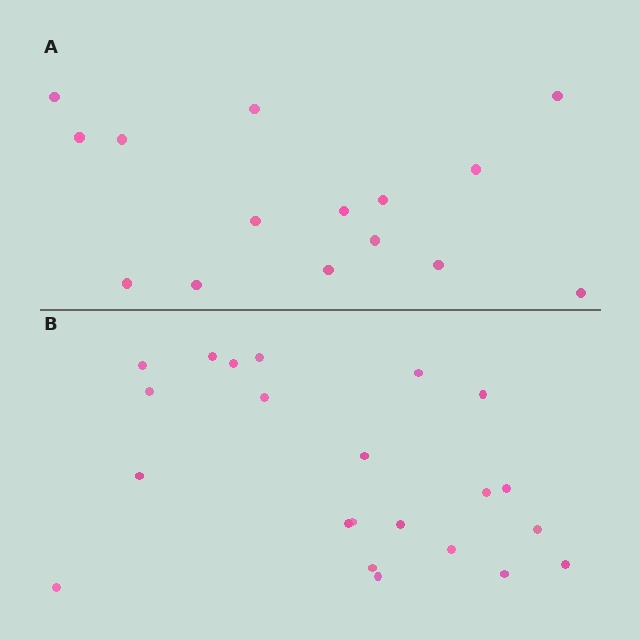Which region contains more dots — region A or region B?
Region B (the bottom region) has more dots.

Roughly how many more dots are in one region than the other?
Region B has roughly 8 or so more dots than region A.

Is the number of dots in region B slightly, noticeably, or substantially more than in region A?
Region B has substantially more. The ratio is roughly 1.5 to 1.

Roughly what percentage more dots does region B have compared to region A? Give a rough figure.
About 45% more.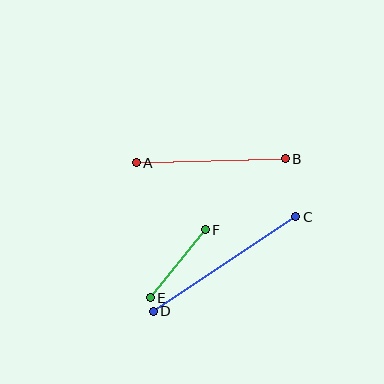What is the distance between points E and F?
The distance is approximately 87 pixels.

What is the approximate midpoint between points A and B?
The midpoint is at approximately (211, 161) pixels.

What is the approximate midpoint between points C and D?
The midpoint is at approximately (225, 264) pixels.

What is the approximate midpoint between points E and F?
The midpoint is at approximately (178, 264) pixels.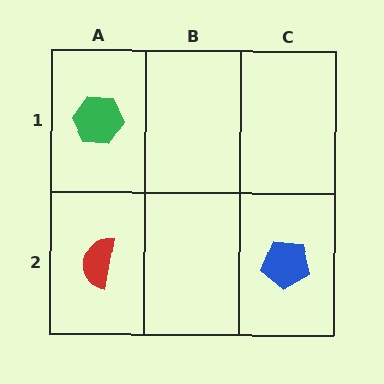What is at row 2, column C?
A blue pentagon.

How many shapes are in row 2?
2 shapes.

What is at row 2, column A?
A red semicircle.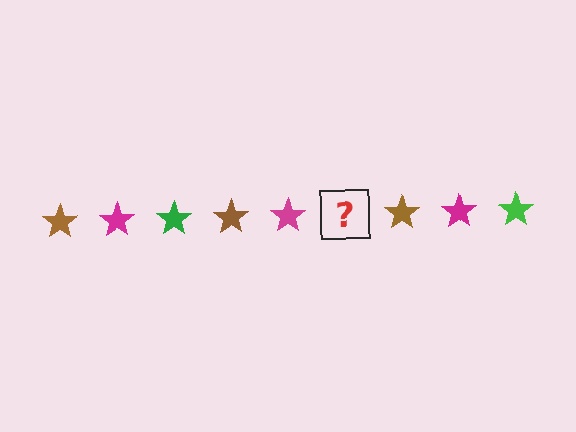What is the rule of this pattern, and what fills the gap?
The rule is that the pattern cycles through brown, magenta, green stars. The gap should be filled with a green star.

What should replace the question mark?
The question mark should be replaced with a green star.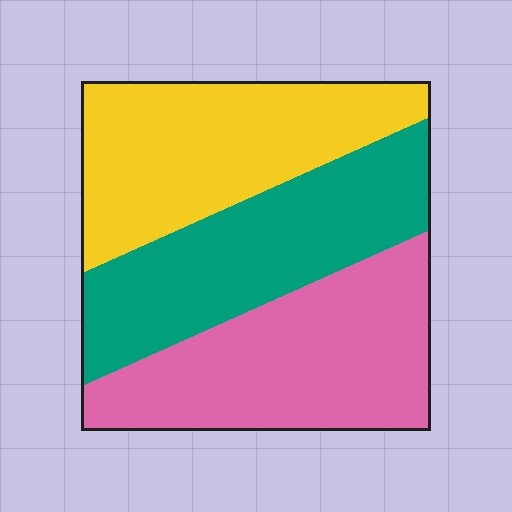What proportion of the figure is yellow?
Yellow covers roughly 35% of the figure.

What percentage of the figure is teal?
Teal covers about 30% of the figure.